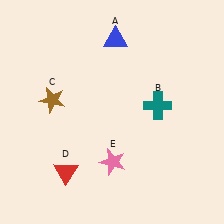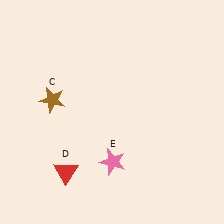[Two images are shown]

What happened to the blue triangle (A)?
The blue triangle (A) was removed in Image 2. It was in the top-right area of Image 1.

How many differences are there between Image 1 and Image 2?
There are 2 differences between the two images.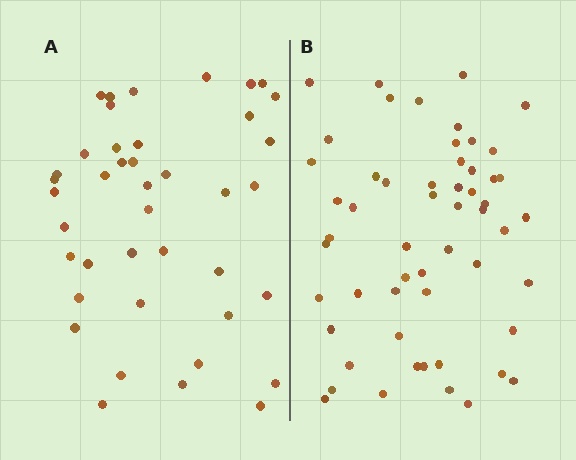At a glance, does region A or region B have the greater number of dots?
Region B (the right region) has more dots.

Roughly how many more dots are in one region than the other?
Region B has approximately 15 more dots than region A.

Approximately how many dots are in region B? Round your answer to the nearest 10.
About 60 dots. (The exact count is 55, which rounds to 60.)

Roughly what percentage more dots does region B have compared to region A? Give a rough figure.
About 35% more.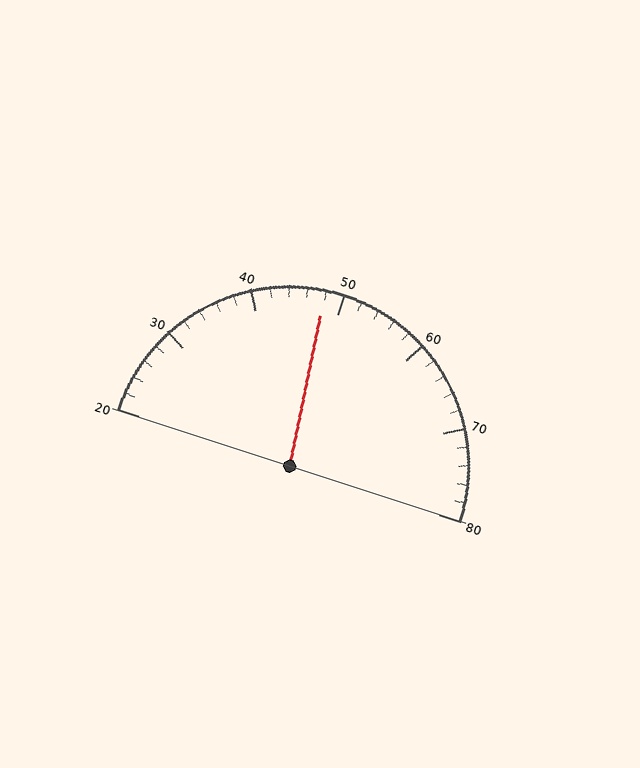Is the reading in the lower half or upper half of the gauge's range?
The reading is in the lower half of the range (20 to 80).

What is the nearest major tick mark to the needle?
The nearest major tick mark is 50.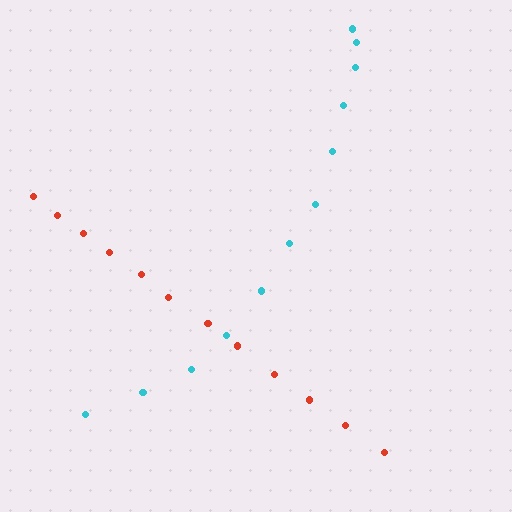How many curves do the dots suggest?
There are 2 distinct paths.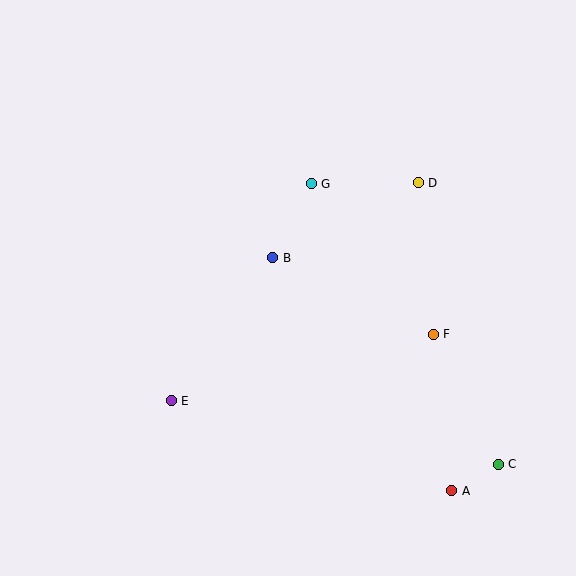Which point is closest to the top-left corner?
Point G is closest to the top-left corner.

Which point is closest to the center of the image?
Point B at (273, 258) is closest to the center.